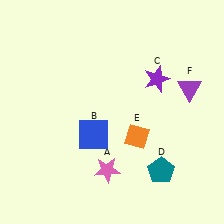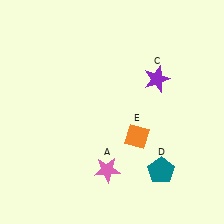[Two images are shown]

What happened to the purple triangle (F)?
The purple triangle (F) was removed in Image 2. It was in the top-right area of Image 1.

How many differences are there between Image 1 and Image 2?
There are 2 differences between the two images.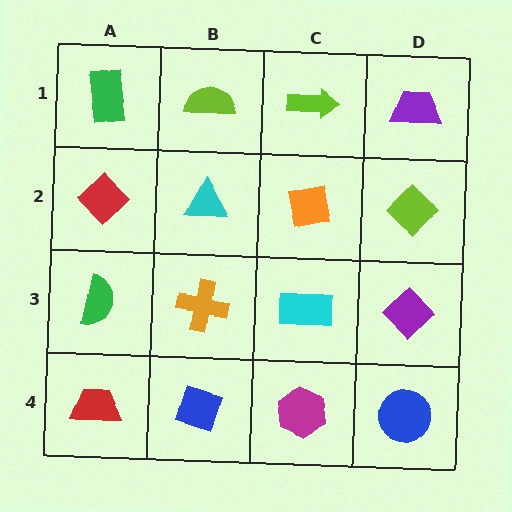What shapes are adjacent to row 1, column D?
A lime diamond (row 2, column D), a lime arrow (row 1, column C).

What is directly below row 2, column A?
A green semicircle.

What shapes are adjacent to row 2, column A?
A green rectangle (row 1, column A), a green semicircle (row 3, column A), a cyan triangle (row 2, column B).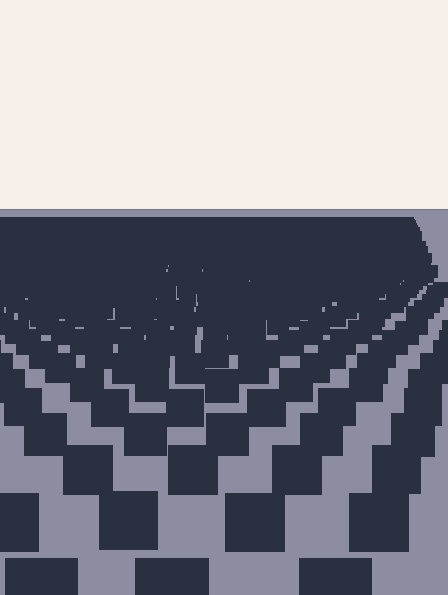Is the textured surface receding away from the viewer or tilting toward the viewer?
The surface is receding away from the viewer. Texture elements get smaller and denser toward the top.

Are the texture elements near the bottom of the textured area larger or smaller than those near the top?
Larger. Near the bottom, elements are closer to the viewer and appear at a bigger on-screen size.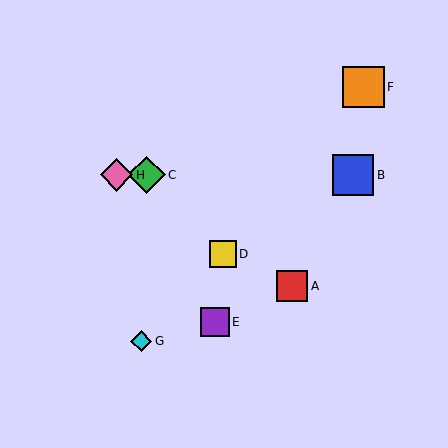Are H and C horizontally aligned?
Yes, both are at y≈175.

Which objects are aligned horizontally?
Objects B, C, H are aligned horizontally.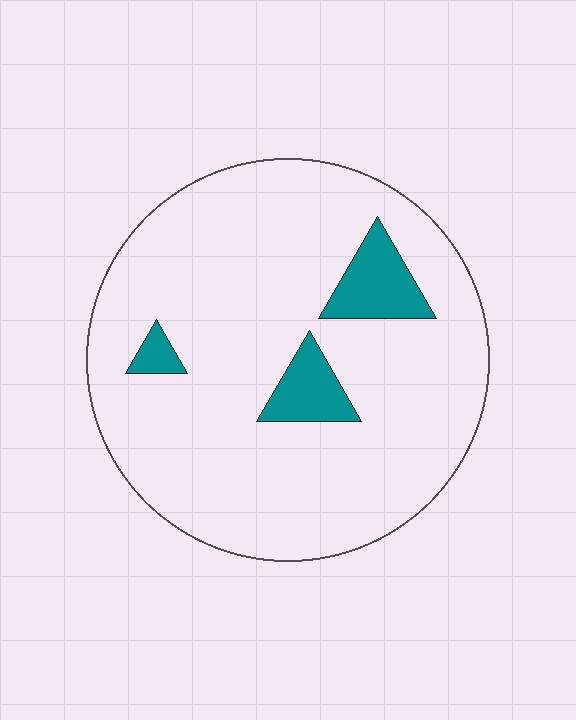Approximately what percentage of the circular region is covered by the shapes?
Approximately 10%.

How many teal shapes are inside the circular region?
3.